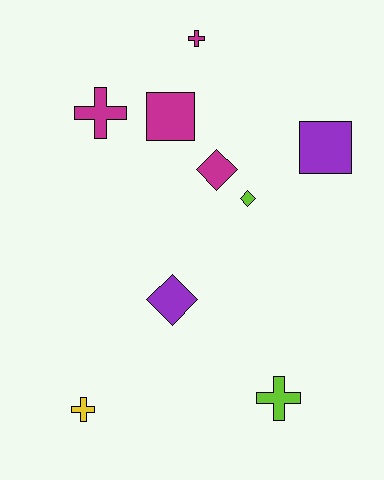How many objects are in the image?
There are 9 objects.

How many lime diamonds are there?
There is 1 lime diamond.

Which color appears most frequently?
Magenta, with 4 objects.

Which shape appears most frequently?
Cross, with 4 objects.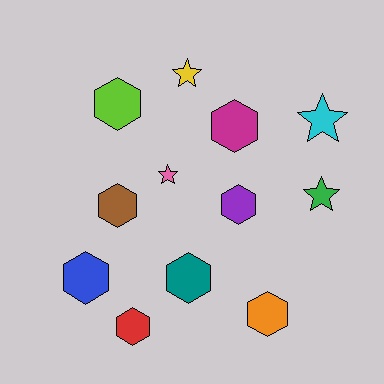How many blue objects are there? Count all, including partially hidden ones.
There is 1 blue object.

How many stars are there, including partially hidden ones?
There are 4 stars.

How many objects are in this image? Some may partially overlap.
There are 12 objects.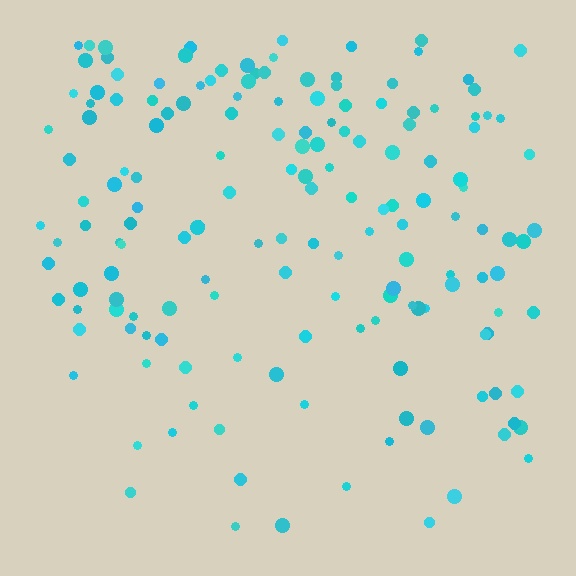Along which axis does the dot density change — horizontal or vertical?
Vertical.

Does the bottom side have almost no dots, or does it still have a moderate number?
Still a moderate number, just noticeably fewer than the top.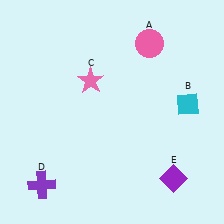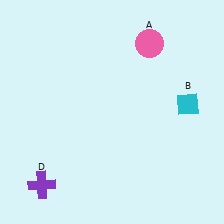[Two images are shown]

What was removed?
The purple diamond (E), the pink star (C) were removed in Image 2.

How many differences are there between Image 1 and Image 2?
There are 2 differences between the two images.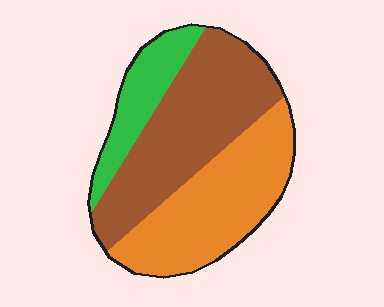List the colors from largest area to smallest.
From largest to smallest: brown, orange, green.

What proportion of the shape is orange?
Orange covers roughly 40% of the shape.